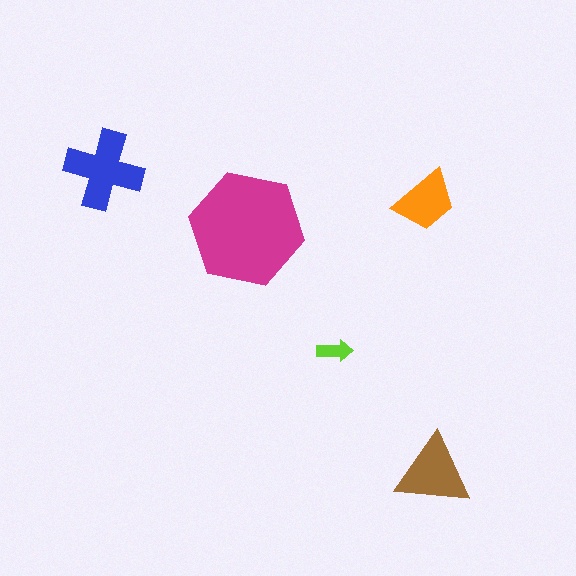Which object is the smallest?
The lime arrow.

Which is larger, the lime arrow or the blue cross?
The blue cross.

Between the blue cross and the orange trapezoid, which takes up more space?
The blue cross.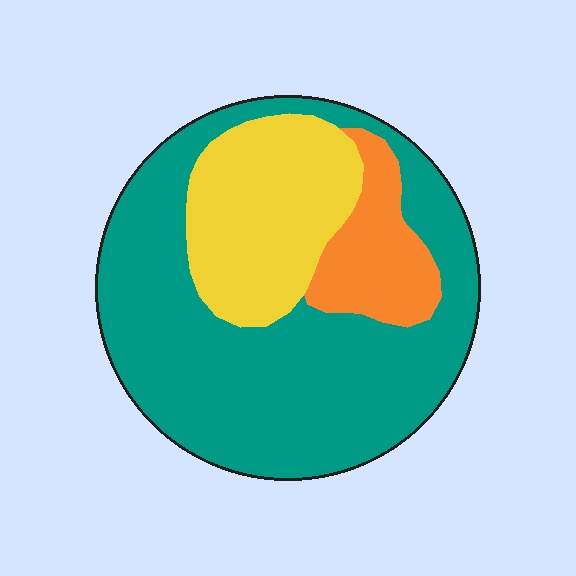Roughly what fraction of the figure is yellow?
Yellow covers about 25% of the figure.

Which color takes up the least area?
Orange, at roughly 10%.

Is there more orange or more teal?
Teal.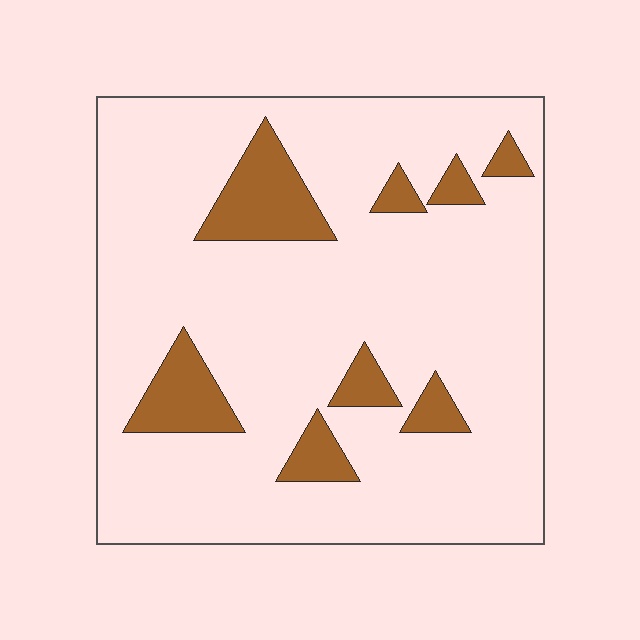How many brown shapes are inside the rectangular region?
8.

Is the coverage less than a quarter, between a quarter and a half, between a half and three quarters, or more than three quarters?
Less than a quarter.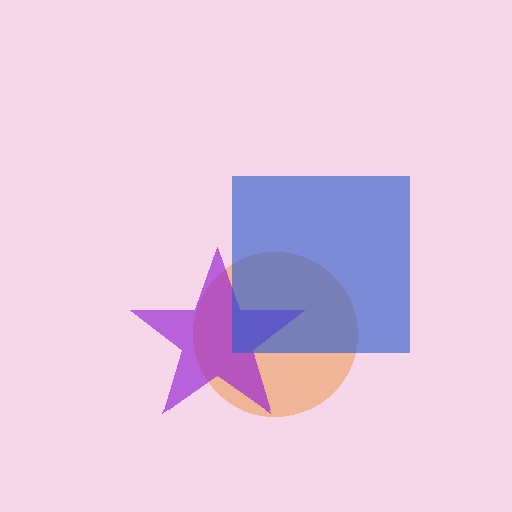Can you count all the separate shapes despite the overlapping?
Yes, there are 3 separate shapes.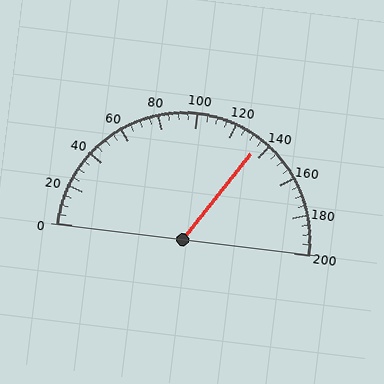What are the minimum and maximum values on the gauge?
The gauge ranges from 0 to 200.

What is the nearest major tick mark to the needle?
The nearest major tick mark is 140.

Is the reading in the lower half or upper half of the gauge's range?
The reading is in the upper half of the range (0 to 200).